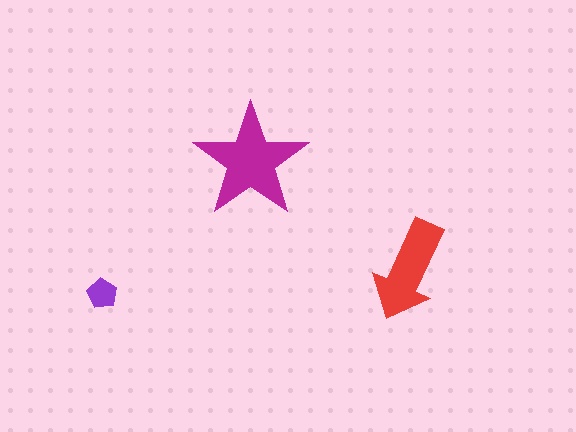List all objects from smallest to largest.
The purple pentagon, the red arrow, the magenta star.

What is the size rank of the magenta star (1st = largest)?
1st.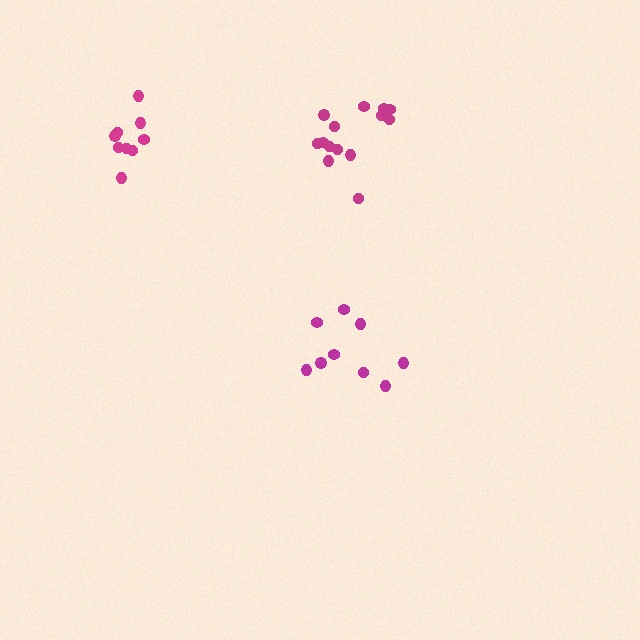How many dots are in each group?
Group 1: 9 dots, Group 2: 9 dots, Group 3: 14 dots (32 total).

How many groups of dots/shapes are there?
There are 3 groups.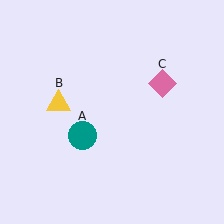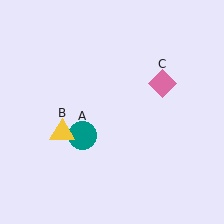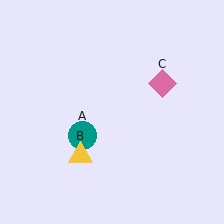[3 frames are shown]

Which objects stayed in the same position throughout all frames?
Teal circle (object A) and pink diamond (object C) remained stationary.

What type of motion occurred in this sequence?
The yellow triangle (object B) rotated counterclockwise around the center of the scene.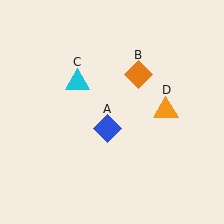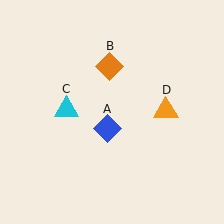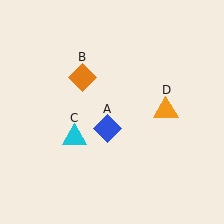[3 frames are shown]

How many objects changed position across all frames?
2 objects changed position: orange diamond (object B), cyan triangle (object C).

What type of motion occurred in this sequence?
The orange diamond (object B), cyan triangle (object C) rotated counterclockwise around the center of the scene.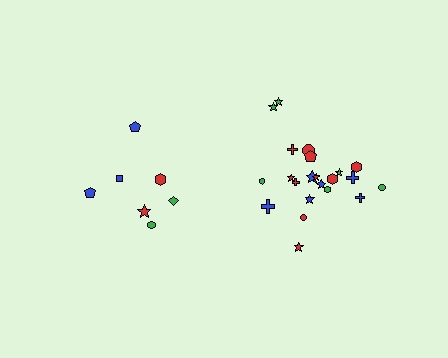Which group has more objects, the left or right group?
The right group.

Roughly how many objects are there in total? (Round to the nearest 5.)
Roughly 30 objects in total.